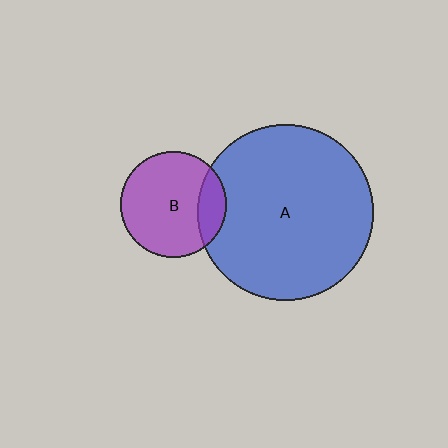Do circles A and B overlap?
Yes.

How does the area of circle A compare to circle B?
Approximately 2.7 times.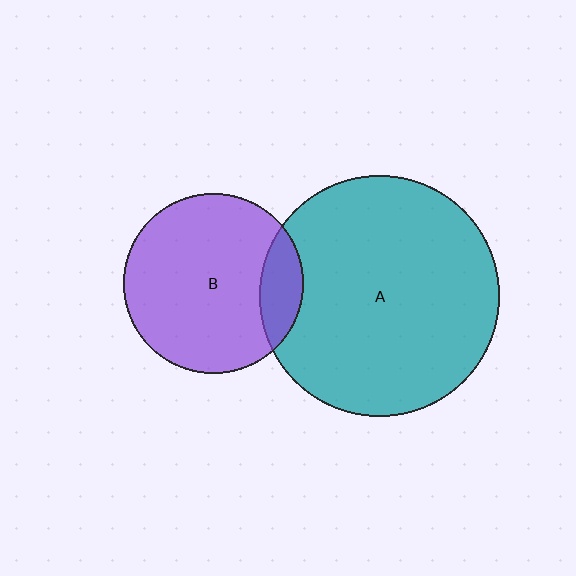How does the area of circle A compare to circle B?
Approximately 1.8 times.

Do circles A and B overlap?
Yes.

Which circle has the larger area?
Circle A (teal).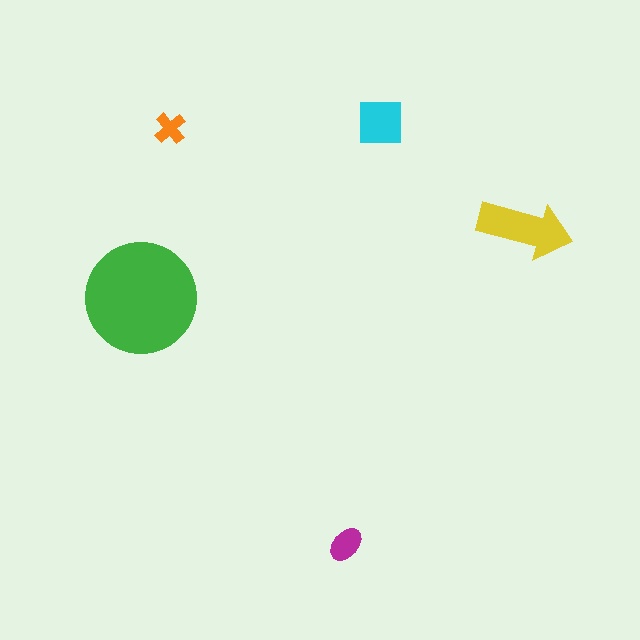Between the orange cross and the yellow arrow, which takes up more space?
The yellow arrow.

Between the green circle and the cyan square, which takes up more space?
The green circle.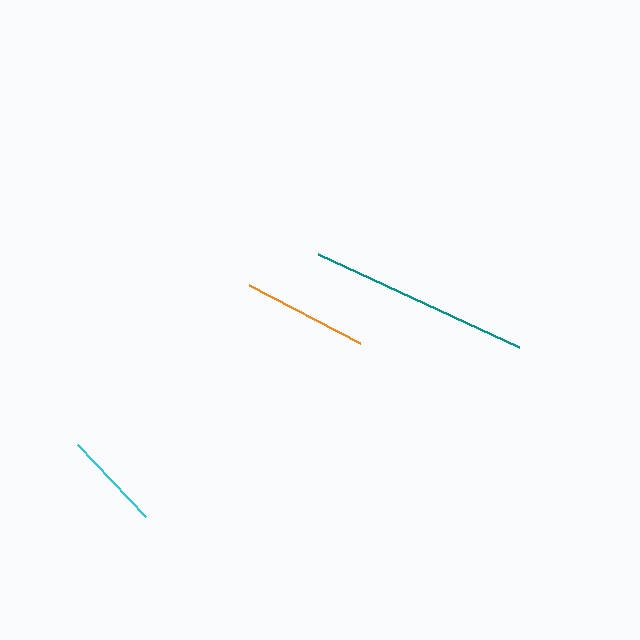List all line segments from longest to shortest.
From longest to shortest: teal, orange, cyan.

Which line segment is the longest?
The teal line is the longest at approximately 222 pixels.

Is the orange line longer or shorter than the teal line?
The teal line is longer than the orange line.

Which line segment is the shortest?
The cyan line is the shortest at approximately 99 pixels.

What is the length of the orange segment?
The orange segment is approximately 125 pixels long.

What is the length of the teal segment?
The teal segment is approximately 222 pixels long.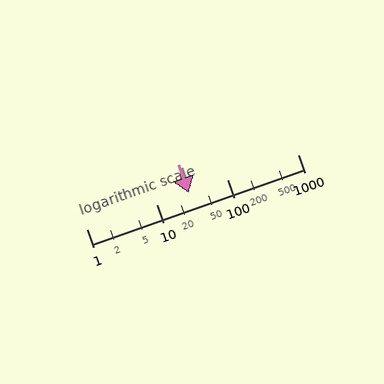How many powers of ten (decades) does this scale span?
The scale spans 3 decades, from 1 to 1000.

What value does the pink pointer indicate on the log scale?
The pointer indicates approximately 28.